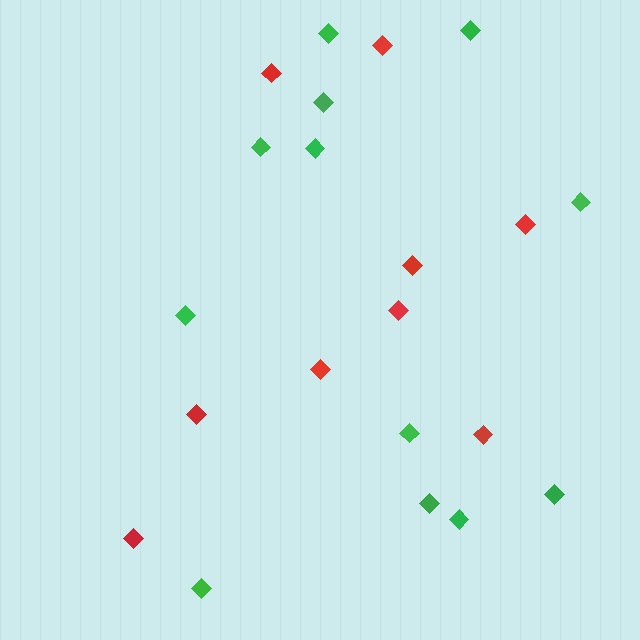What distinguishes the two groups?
There are 2 groups: one group of red diamonds (9) and one group of green diamonds (12).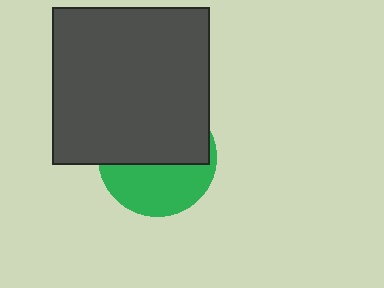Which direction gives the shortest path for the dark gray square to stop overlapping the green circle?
Moving up gives the shortest separation.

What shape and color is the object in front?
The object in front is a dark gray square.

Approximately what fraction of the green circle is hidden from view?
Roughly 57% of the green circle is hidden behind the dark gray square.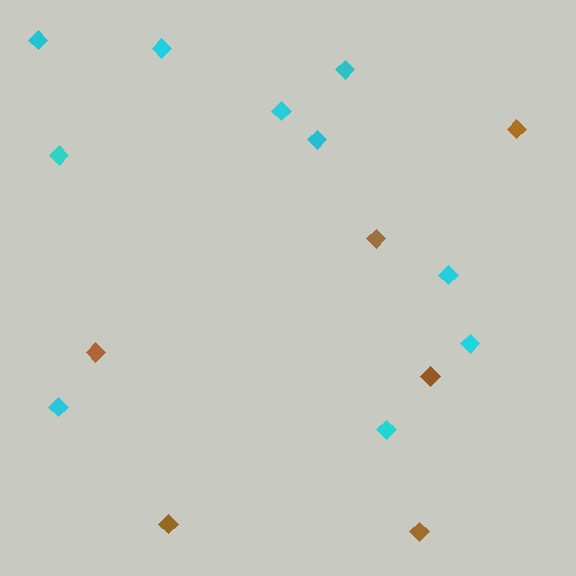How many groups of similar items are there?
There are 2 groups: one group of cyan diamonds (10) and one group of brown diamonds (6).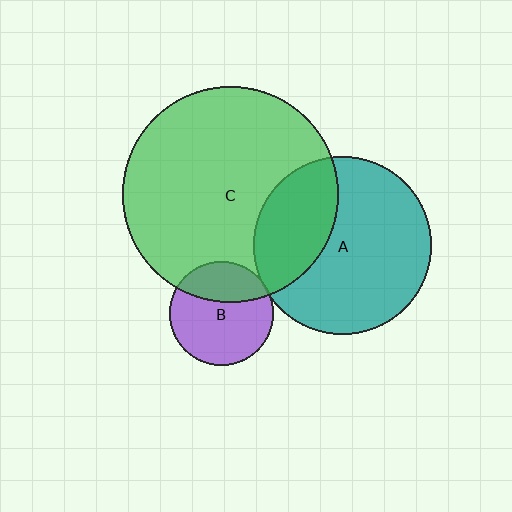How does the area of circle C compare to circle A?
Approximately 1.5 times.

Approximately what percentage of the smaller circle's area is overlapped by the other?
Approximately 30%.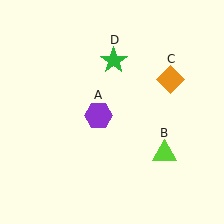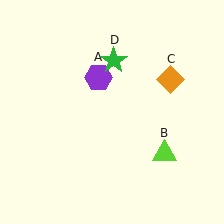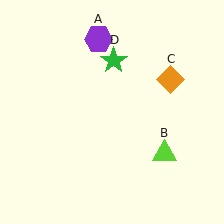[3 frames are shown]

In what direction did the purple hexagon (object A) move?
The purple hexagon (object A) moved up.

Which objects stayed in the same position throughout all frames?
Lime triangle (object B) and orange diamond (object C) and green star (object D) remained stationary.